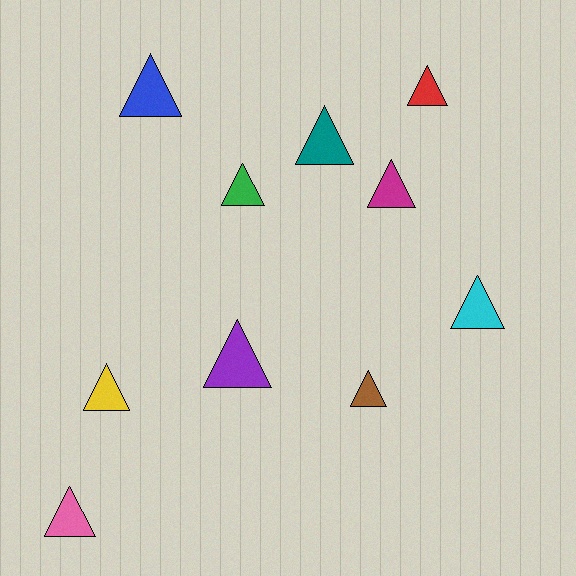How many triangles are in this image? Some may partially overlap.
There are 10 triangles.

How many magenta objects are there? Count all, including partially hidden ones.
There is 1 magenta object.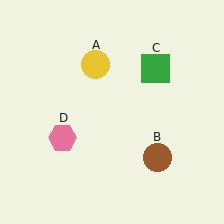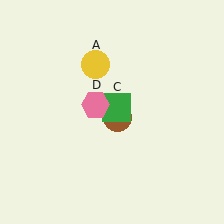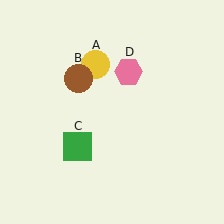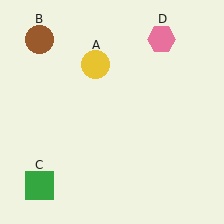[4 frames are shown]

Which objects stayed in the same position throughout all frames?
Yellow circle (object A) remained stationary.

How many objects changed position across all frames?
3 objects changed position: brown circle (object B), green square (object C), pink hexagon (object D).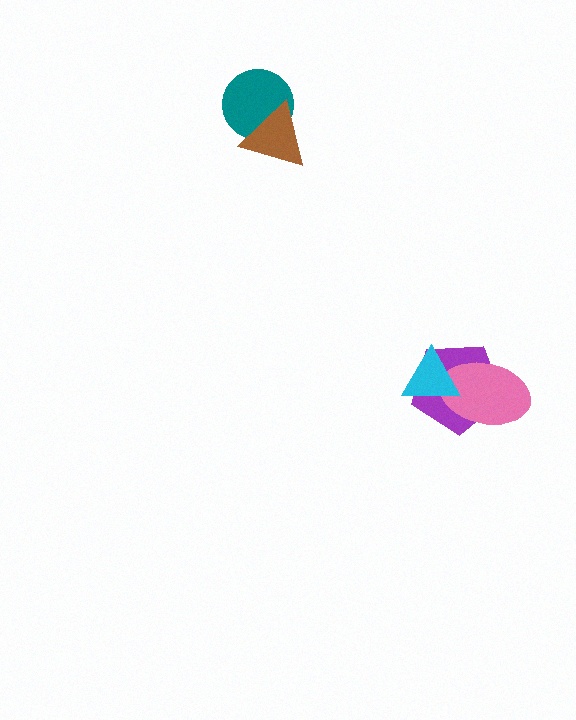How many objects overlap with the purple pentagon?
2 objects overlap with the purple pentagon.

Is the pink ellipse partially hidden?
Yes, it is partially covered by another shape.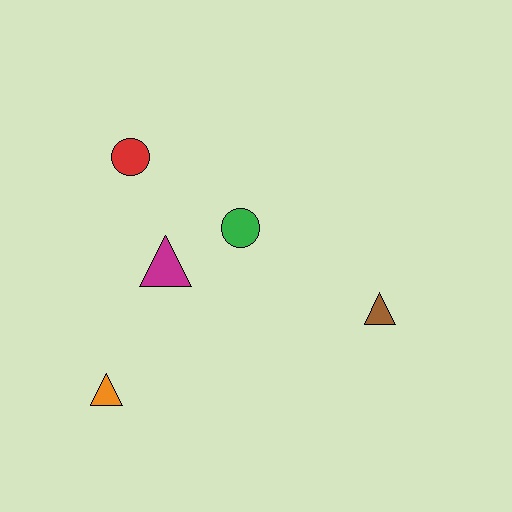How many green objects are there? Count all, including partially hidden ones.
There is 1 green object.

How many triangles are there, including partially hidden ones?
There are 3 triangles.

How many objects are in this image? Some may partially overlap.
There are 5 objects.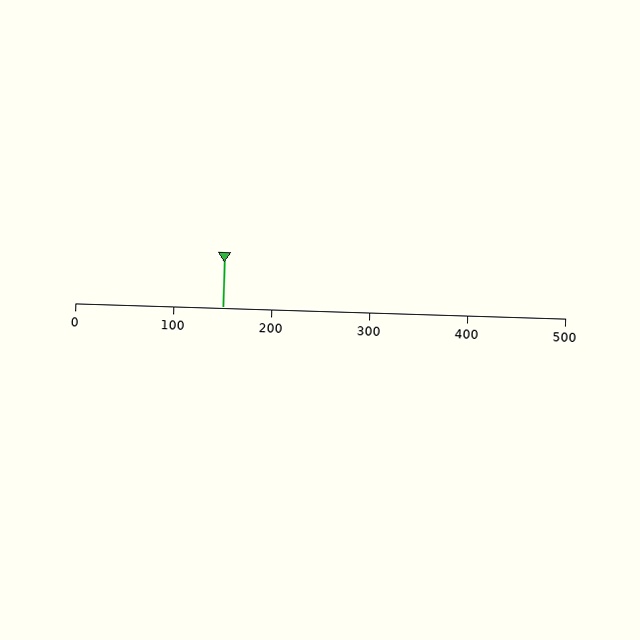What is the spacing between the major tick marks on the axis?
The major ticks are spaced 100 apart.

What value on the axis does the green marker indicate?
The marker indicates approximately 150.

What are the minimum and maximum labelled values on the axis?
The axis runs from 0 to 500.